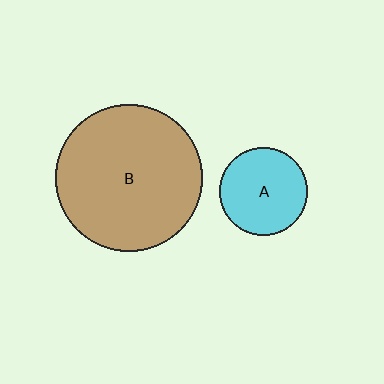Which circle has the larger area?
Circle B (brown).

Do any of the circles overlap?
No, none of the circles overlap.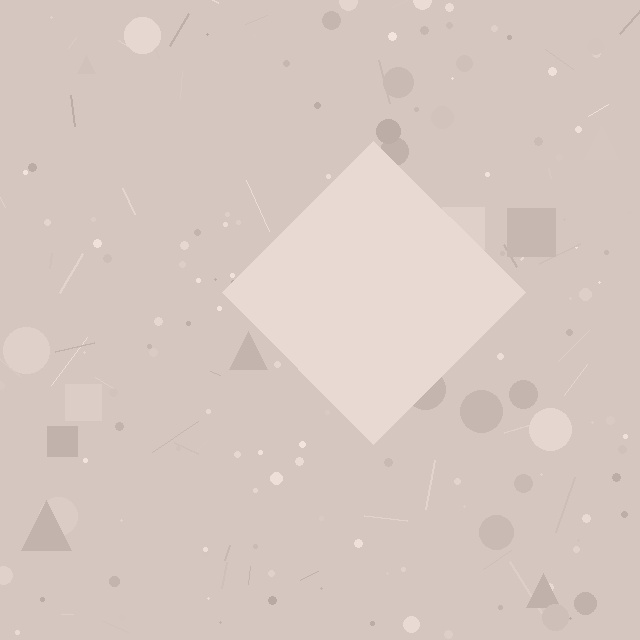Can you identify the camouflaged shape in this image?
The camouflaged shape is a diamond.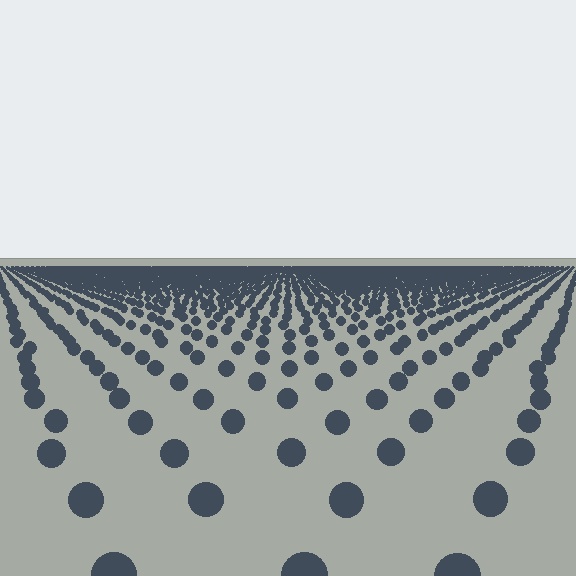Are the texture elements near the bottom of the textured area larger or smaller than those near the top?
Larger. Near the bottom, elements are closer to the viewer and appear at a bigger on-screen size.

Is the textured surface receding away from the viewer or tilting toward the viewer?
The surface is receding away from the viewer. Texture elements get smaller and denser toward the top.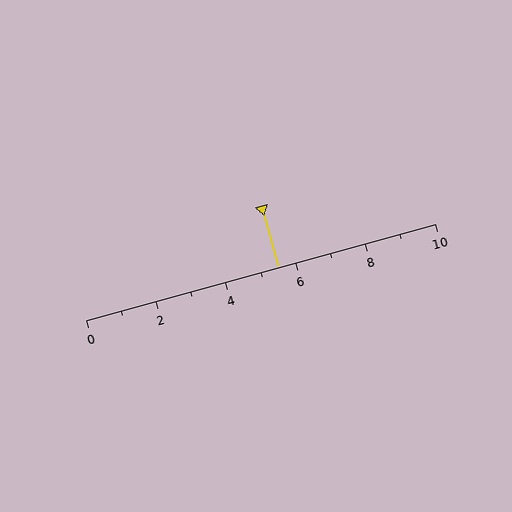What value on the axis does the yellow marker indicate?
The marker indicates approximately 5.5.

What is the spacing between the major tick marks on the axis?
The major ticks are spaced 2 apart.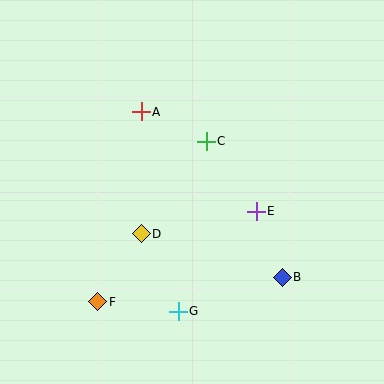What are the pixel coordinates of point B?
Point B is at (282, 277).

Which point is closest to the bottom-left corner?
Point F is closest to the bottom-left corner.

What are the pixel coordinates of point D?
Point D is at (141, 234).